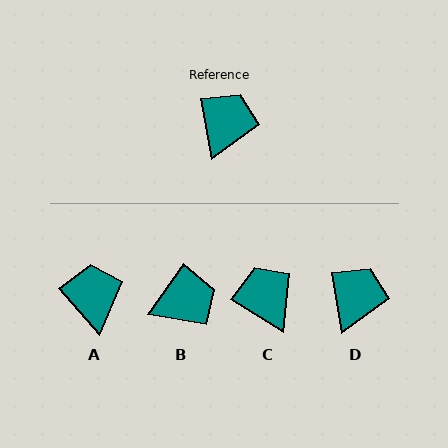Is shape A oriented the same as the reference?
No, it is off by about 31 degrees.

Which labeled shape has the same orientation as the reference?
D.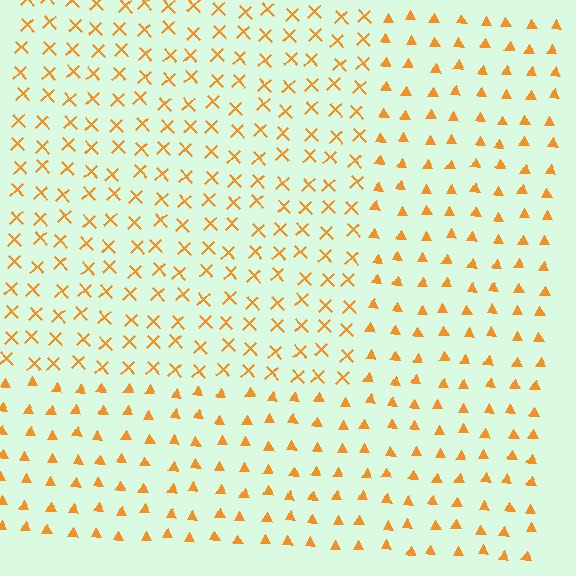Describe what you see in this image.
The image is filled with small orange elements arranged in a uniform grid. A rectangle-shaped region contains X marks, while the surrounding area contains triangles. The boundary is defined purely by the change in element shape.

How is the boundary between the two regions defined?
The boundary is defined by a change in element shape: X marks inside vs. triangles outside. All elements share the same color and spacing.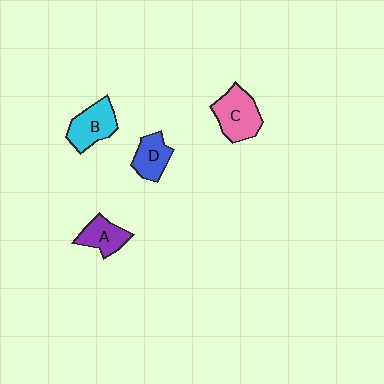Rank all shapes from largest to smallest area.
From largest to smallest: C (pink), B (cyan), D (blue), A (purple).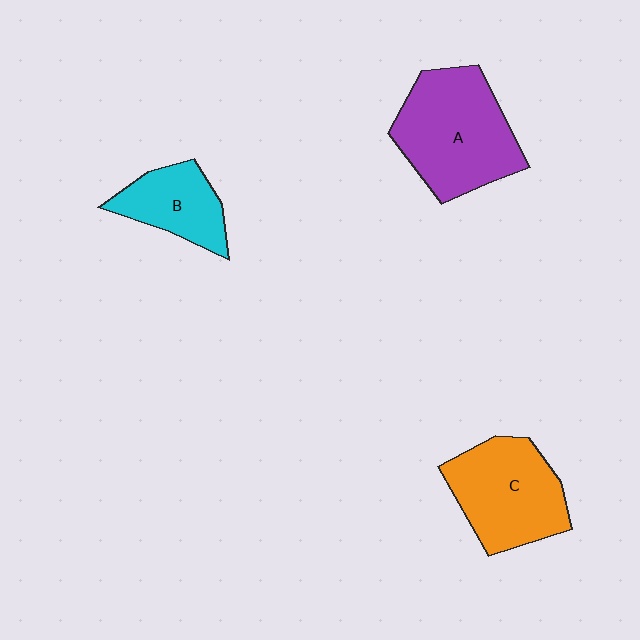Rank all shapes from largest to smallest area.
From largest to smallest: A (purple), C (orange), B (cyan).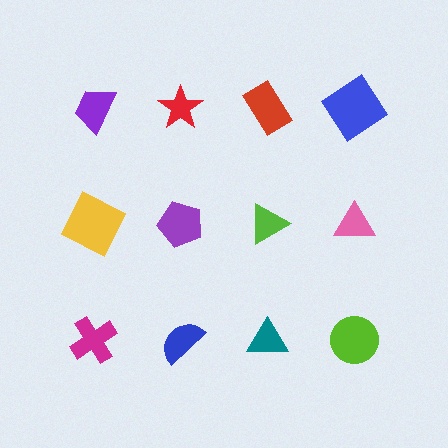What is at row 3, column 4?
A lime circle.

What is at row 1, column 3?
A red rectangle.